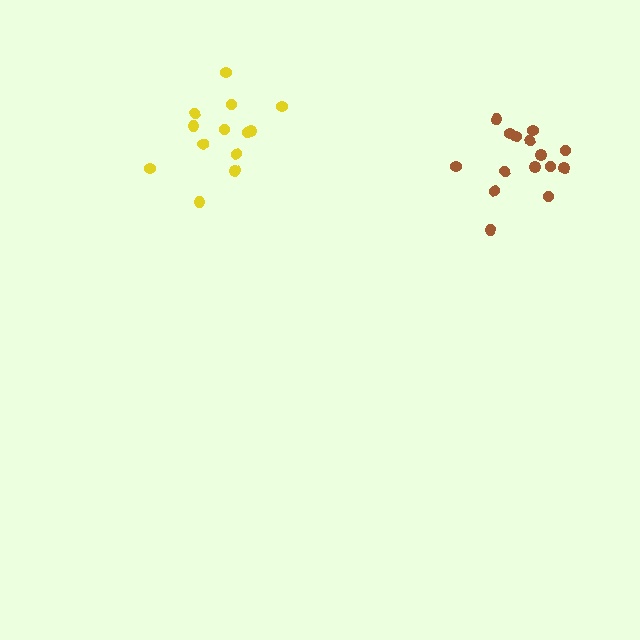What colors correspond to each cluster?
The clusters are colored: brown, yellow.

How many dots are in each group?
Group 1: 15 dots, Group 2: 13 dots (28 total).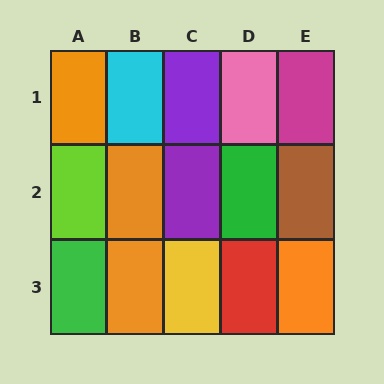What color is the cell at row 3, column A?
Green.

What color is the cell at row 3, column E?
Orange.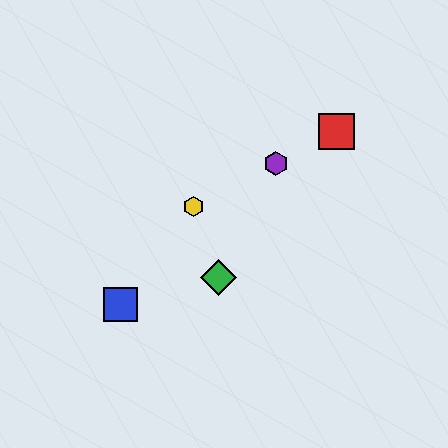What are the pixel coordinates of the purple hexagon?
The purple hexagon is at (276, 164).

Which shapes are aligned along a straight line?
The red square, the yellow hexagon, the purple hexagon are aligned along a straight line.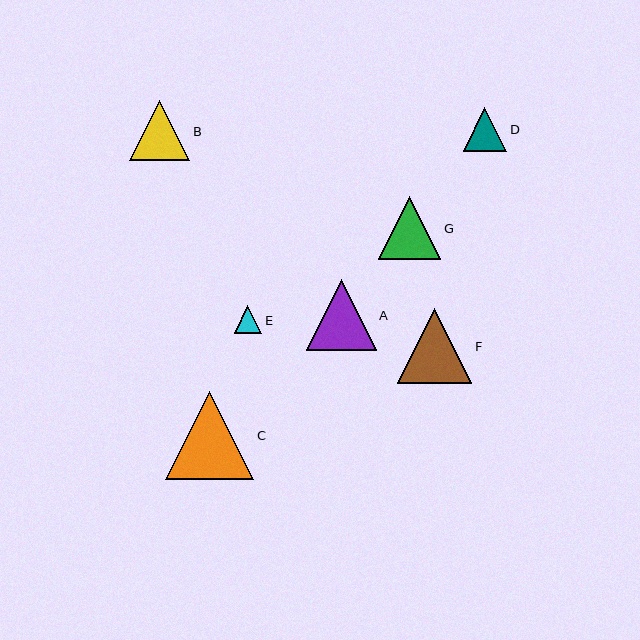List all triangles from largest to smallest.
From largest to smallest: C, F, A, G, B, D, E.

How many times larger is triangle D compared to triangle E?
Triangle D is approximately 1.6 times the size of triangle E.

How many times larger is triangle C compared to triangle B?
Triangle C is approximately 1.5 times the size of triangle B.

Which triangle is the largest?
Triangle C is the largest with a size of approximately 88 pixels.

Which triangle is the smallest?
Triangle E is the smallest with a size of approximately 28 pixels.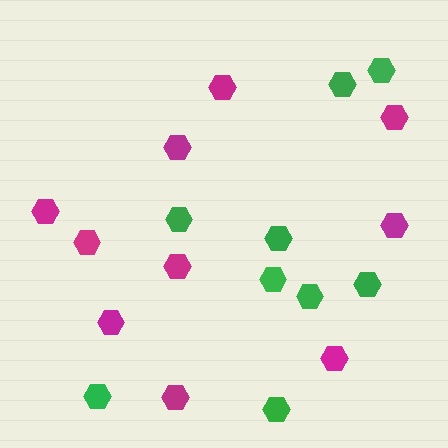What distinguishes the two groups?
There are 2 groups: one group of magenta hexagons (10) and one group of green hexagons (9).